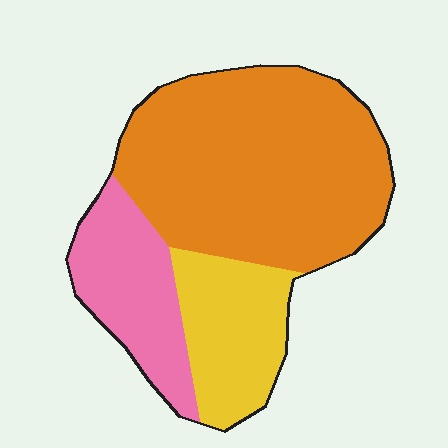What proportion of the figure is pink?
Pink takes up between a sixth and a third of the figure.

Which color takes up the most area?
Orange, at roughly 60%.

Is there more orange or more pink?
Orange.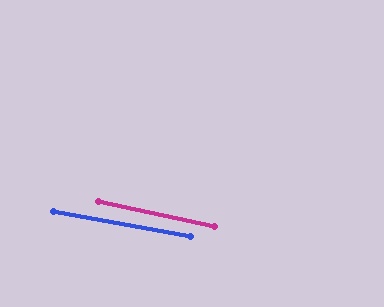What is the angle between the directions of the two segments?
Approximately 2 degrees.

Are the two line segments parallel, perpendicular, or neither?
Parallel — their directions differ by only 1.9°.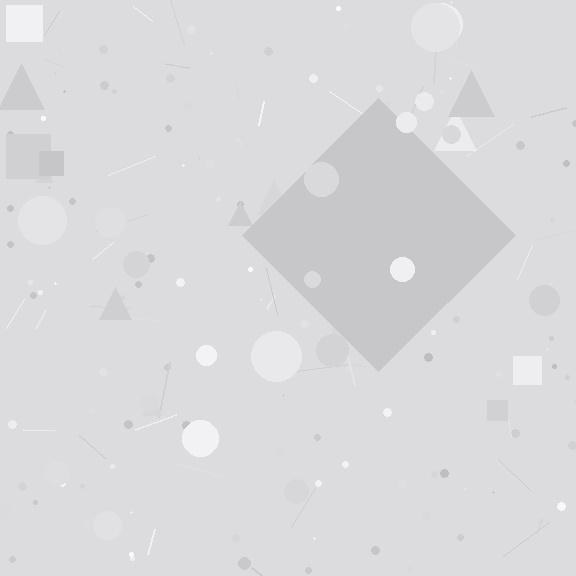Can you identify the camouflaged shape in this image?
The camouflaged shape is a diamond.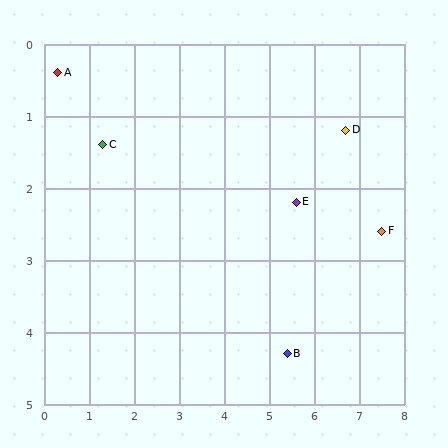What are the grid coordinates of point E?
Point E is at approximately (5.6, 2.2).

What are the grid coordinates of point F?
Point F is at approximately (7.5, 2.6).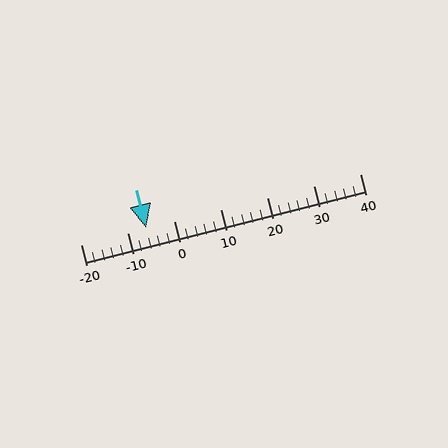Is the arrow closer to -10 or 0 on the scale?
The arrow is closer to -10.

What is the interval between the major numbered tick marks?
The major tick marks are spaced 10 units apart.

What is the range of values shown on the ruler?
The ruler shows values from -20 to 40.